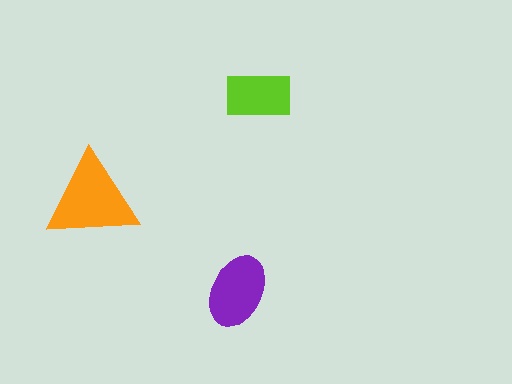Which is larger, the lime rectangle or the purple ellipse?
The purple ellipse.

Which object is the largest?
The orange triangle.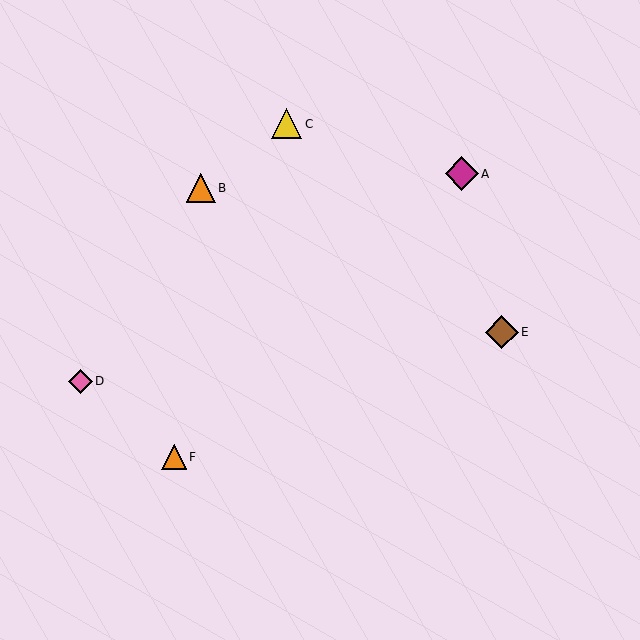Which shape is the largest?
The magenta diamond (labeled A) is the largest.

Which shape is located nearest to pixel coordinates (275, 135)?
The yellow triangle (labeled C) at (286, 124) is nearest to that location.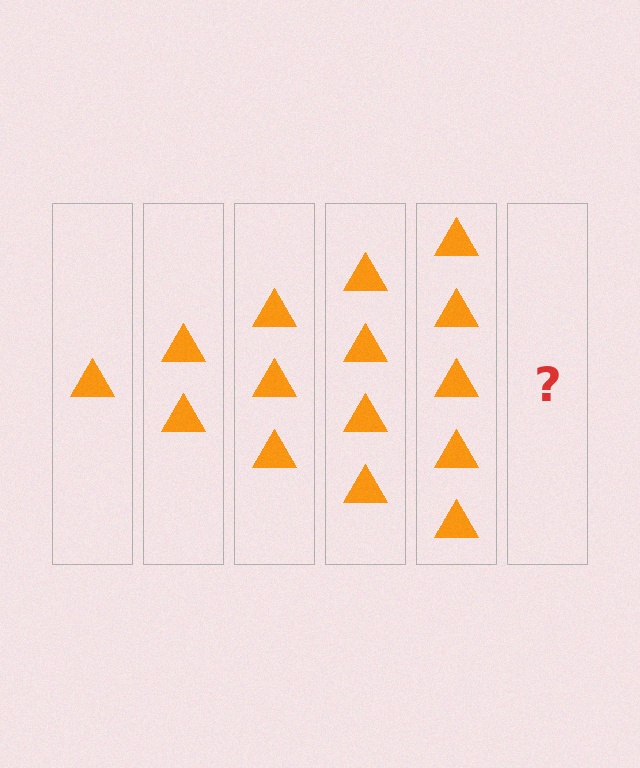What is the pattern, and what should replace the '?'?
The pattern is that each step adds one more triangle. The '?' should be 6 triangles.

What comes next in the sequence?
The next element should be 6 triangles.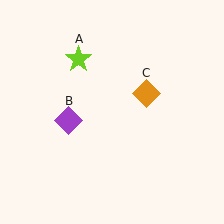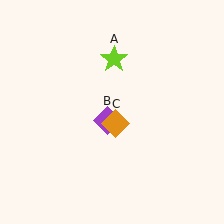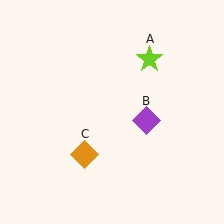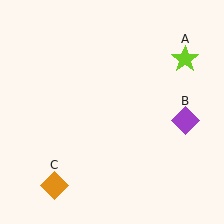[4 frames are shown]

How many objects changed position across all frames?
3 objects changed position: lime star (object A), purple diamond (object B), orange diamond (object C).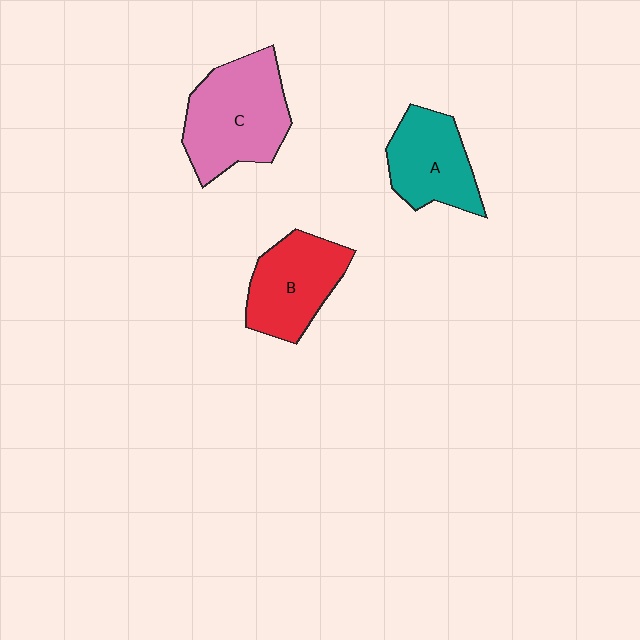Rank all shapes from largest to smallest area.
From largest to smallest: C (pink), B (red), A (teal).